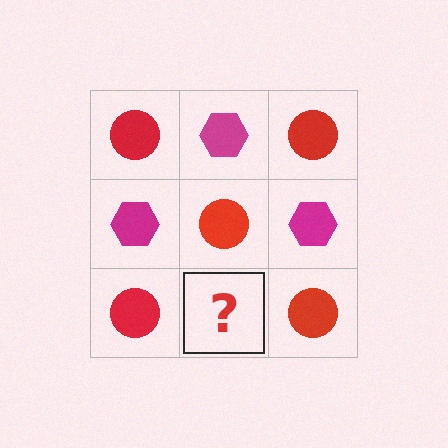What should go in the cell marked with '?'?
The missing cell should contain a magenta hexagon.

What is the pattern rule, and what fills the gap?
The rule is that it alternates red circle and magenta hexagon in a checkerboard pattern. The gap should be filled with a magenta hexagon.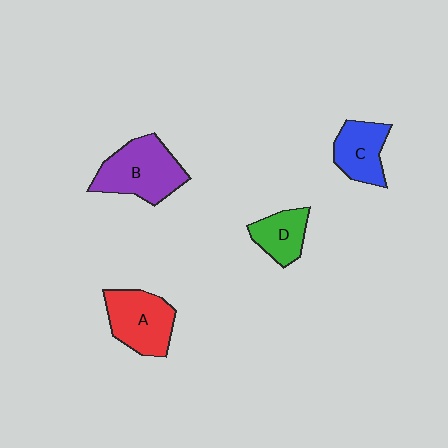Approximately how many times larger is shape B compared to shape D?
Approximately 1.8 times.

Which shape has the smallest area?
Shape D (green).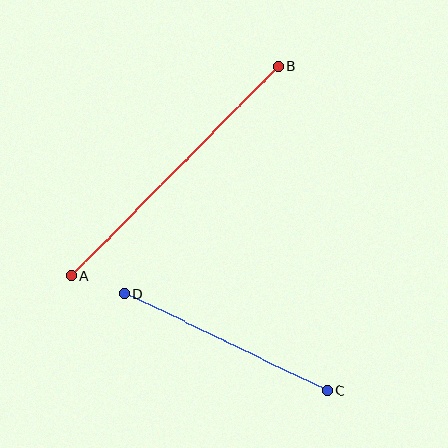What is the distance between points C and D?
The distance is approximately 225 pixels.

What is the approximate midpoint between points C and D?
The midpoint is at approximately (226, 342) pixels.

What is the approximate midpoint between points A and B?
The midpoint is at approximately (175, 171) pixels.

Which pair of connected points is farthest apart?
Points A and B are farthest apart.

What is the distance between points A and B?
The distance is approximately 294 pixels.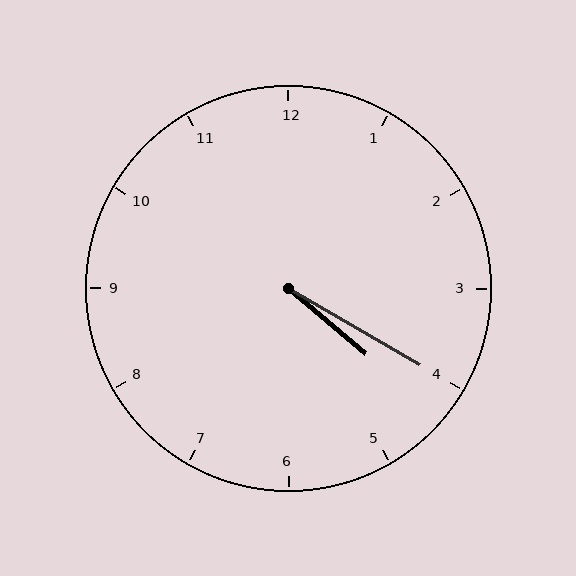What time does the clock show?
4:20.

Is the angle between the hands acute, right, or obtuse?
It is acute.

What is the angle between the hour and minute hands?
Approximately 10 degrees.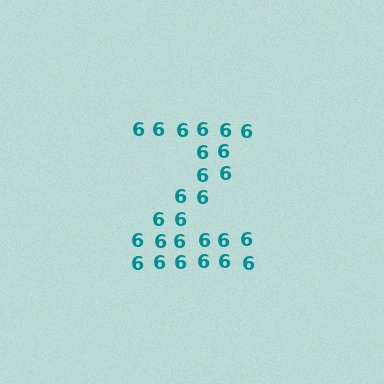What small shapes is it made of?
It is made of small digit 6's.